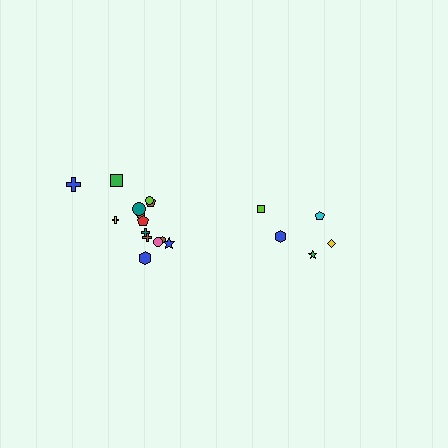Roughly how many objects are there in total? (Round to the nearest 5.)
Roughly 20 objects in total.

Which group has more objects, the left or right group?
The left group.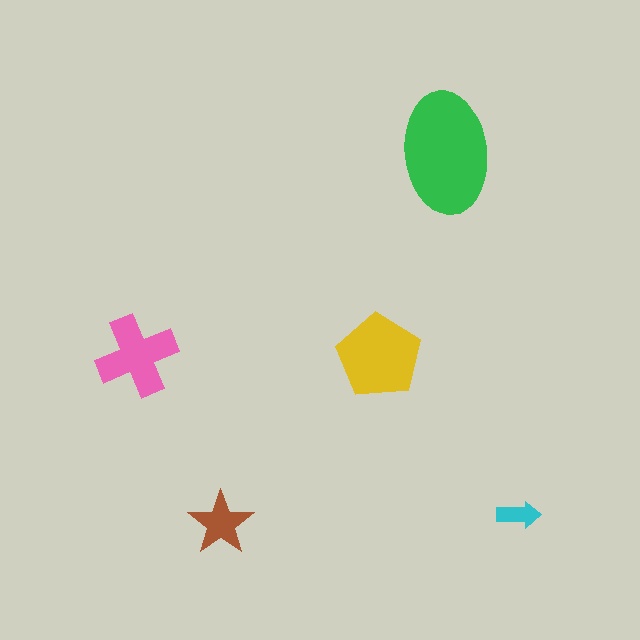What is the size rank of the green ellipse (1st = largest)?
1st.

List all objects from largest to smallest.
The green ellipse, the yellow pentagon, the pink cross, the brown star, the cyan arrow.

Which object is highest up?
The green ellipse is topmost.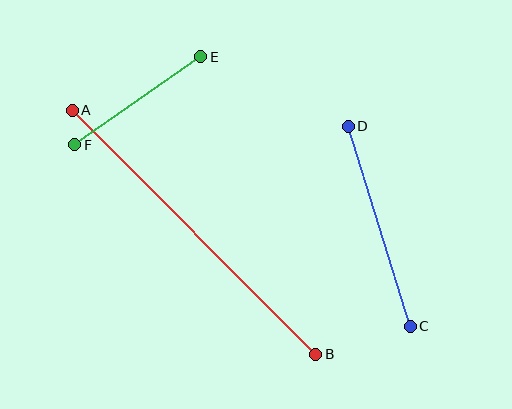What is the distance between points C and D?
The distance is approximately 210 pixels.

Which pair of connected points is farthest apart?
Points A and B are farthest apart.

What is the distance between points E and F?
The distance is approximately 154 pixels.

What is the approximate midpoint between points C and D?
The midpoint is at approximately (379, 226) pixels.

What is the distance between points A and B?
The distance is approximately 344 pixels.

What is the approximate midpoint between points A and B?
The midpoint is at approximately (194, 232) pixels.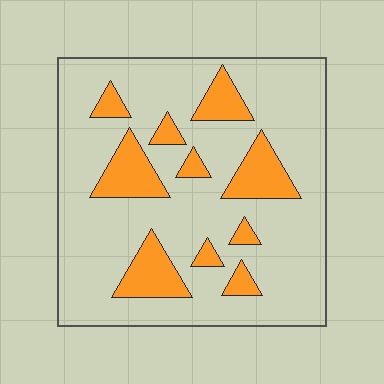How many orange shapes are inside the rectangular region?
10.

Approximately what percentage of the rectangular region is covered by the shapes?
Approximately 20%.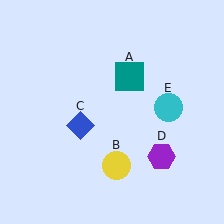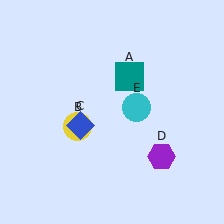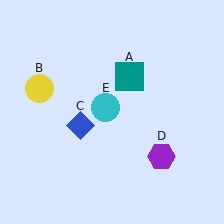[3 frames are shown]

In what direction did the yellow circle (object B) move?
The yellow circle (object B) moved up and to the left.